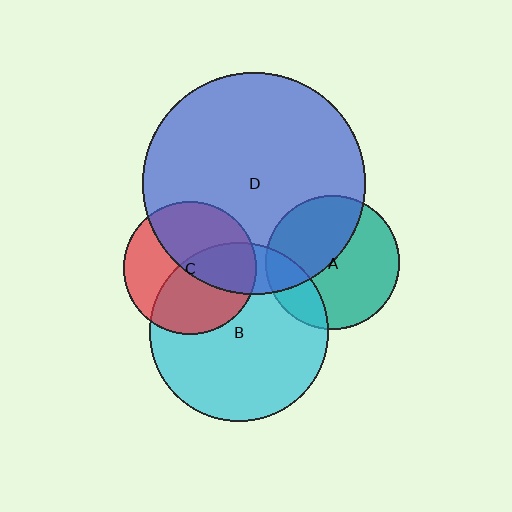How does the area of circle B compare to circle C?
Approximately 1.8 times.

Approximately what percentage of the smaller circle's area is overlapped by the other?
Approximately 20%.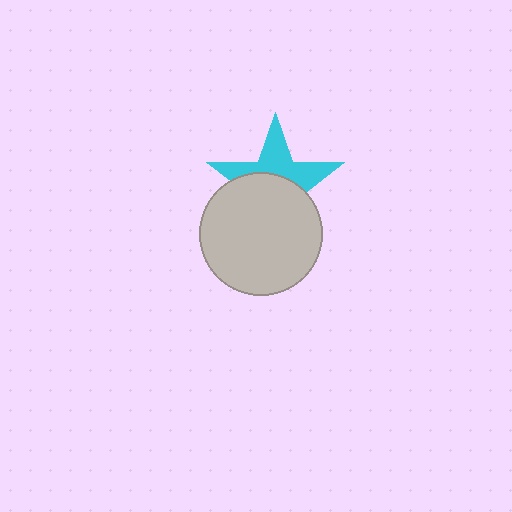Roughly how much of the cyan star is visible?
About half of it is visible (roughly 45%).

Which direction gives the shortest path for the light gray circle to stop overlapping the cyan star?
Moving down gives the shortest separation.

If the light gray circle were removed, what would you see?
You would see the complete cyan star.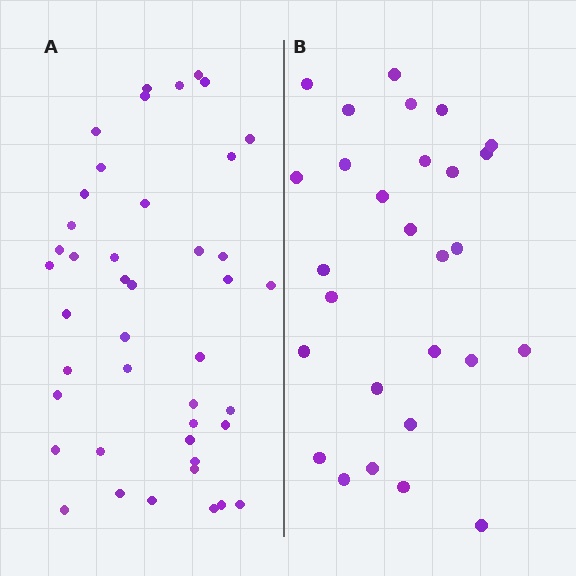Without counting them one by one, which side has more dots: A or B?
Region A (the left region) has more dots.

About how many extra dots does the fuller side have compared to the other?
Region A has approximately 15 more dots than region B.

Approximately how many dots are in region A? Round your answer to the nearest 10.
About 40 dots. (The exact count is 43, which rounds to 40.)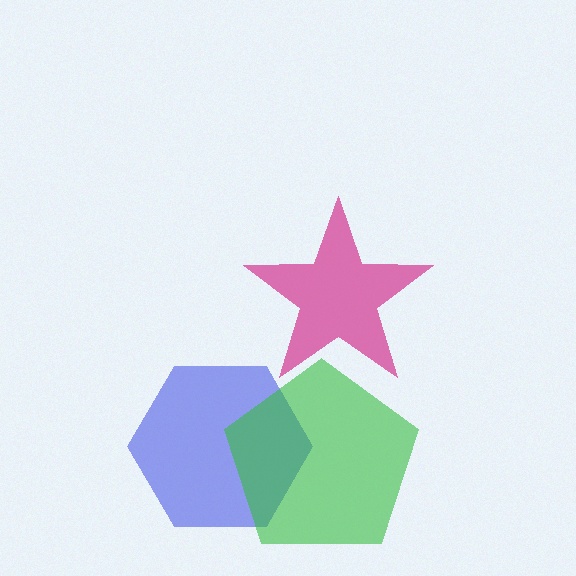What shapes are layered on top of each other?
The layered shapes are: a blue hexagon, a green pentagon, a magenta star.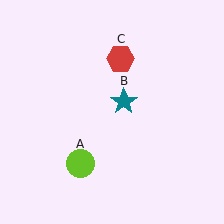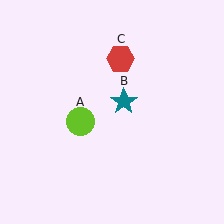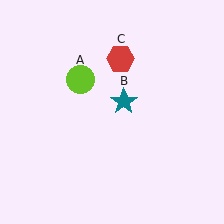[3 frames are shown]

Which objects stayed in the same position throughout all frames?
Teal star (object B) and red hexagon (object C) remained stationary.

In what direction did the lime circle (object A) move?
The lime circle (object A) moved up.